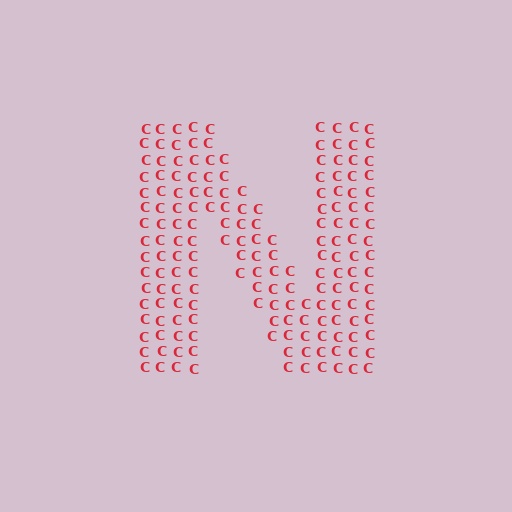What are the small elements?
The small elements are letter C's.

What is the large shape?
The large shape is the letter N.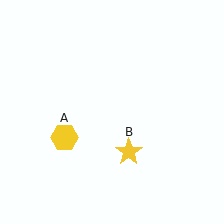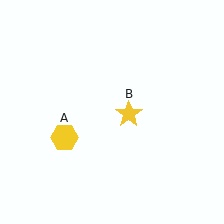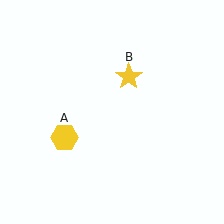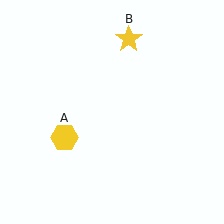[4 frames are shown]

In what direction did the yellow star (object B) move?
The yellow star (object B) moved up.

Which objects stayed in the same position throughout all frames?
Yellow hexagon (object A) remained stationary.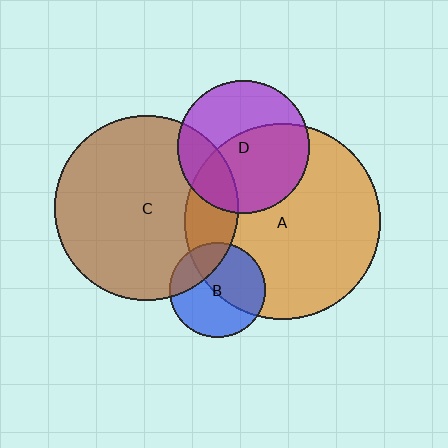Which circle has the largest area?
Circle A (orange).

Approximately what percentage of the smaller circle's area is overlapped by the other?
Approximately 20%.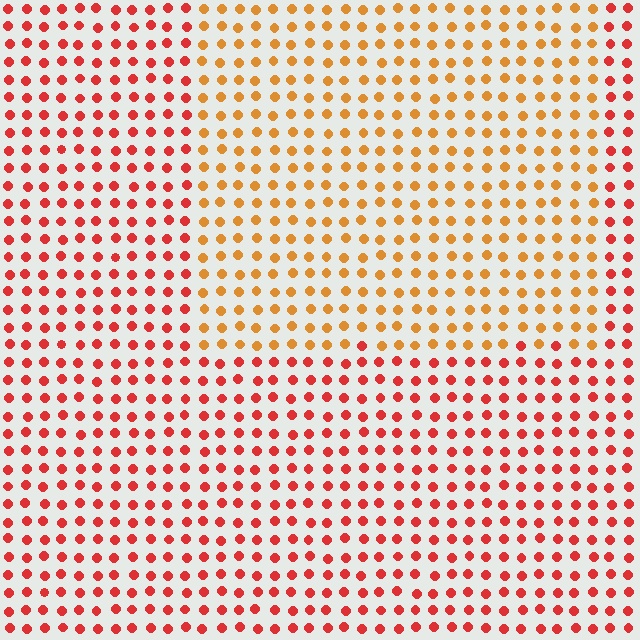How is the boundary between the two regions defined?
The boundary is defined purely by a slight shift in hue (about 34 degrees). Spacing, size, and orientation are identical on both sides.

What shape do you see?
I see a rectangle.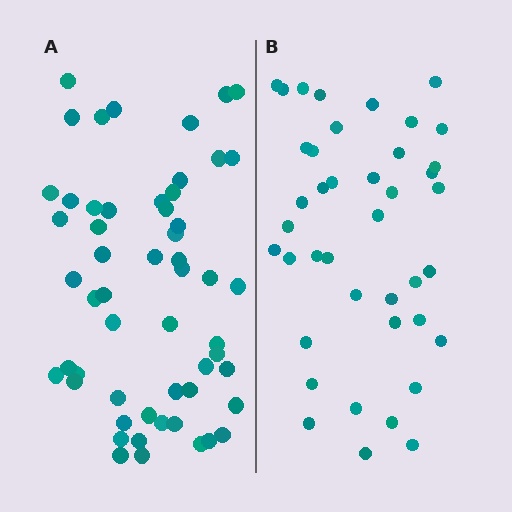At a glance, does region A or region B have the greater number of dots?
Region A (the left region) has more dots.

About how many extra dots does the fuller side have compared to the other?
Region A has approximately 15 more dots than region B.